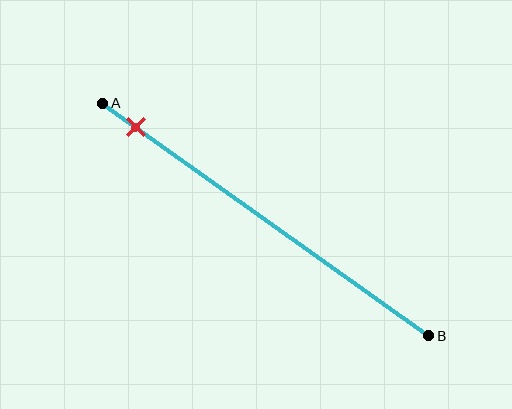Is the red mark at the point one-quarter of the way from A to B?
No, the mark is at about 10% from A, not at the 25% one-quarter point.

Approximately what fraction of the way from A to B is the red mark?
The red mark is approximately 10% of the way from A to B.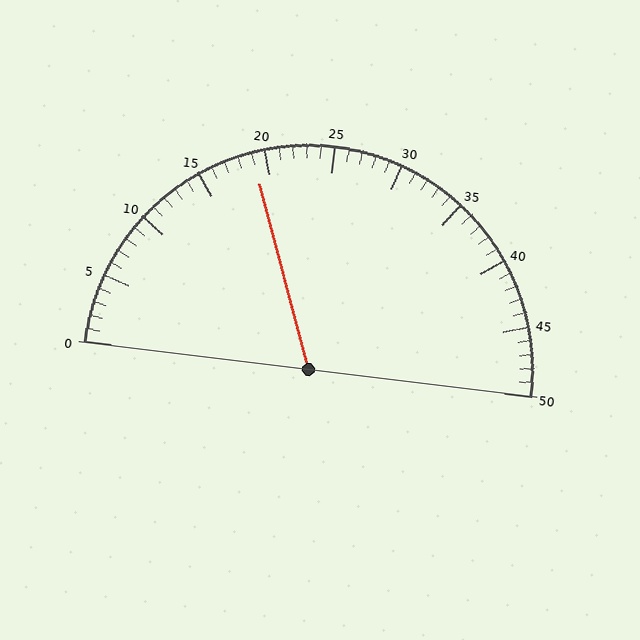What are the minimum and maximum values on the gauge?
The gauge ranges from 0 to 50.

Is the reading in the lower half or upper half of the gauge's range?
The reading is in the lower half of the range (0 to 50).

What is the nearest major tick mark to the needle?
The nearest major tick mark is 20.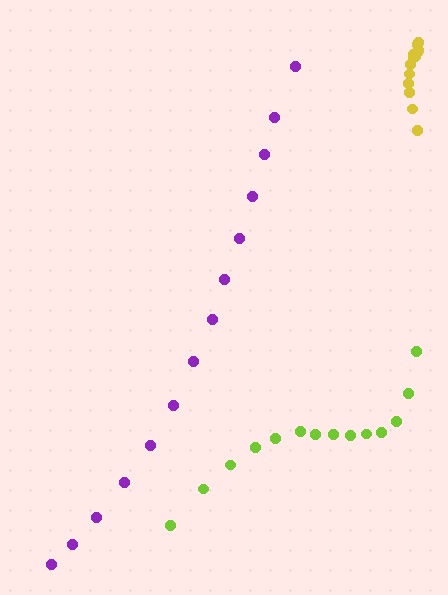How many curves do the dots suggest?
There are 3 distinct paths.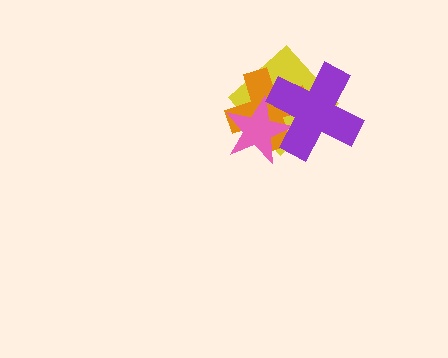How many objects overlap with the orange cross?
3 objects overlap with the orange cross.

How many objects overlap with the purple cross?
3 objects overlap with the purple cross.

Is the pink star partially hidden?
Yes, it is partially covered by another shape.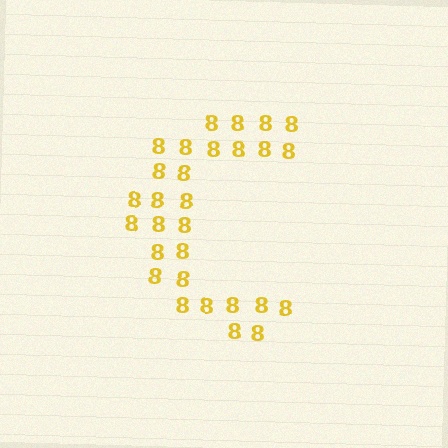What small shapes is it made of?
It is made of small digit 8's.